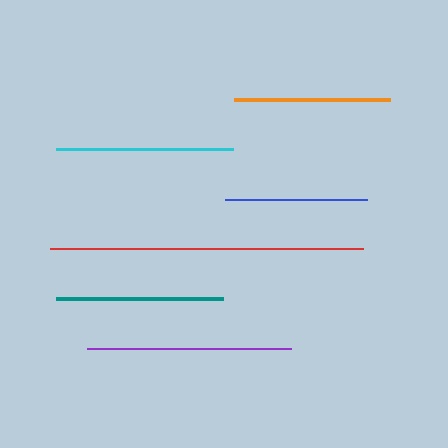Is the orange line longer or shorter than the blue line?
The orange line is longer than the blue line.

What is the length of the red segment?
The red segment is approximately 312 pixels long.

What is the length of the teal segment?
The teal segment is approximately 167 pixels long.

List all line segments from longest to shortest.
From longest to shortest: red, purple, cyan, teal, orange, blue.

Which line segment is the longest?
The red line is the longest at approximately 312 pixels.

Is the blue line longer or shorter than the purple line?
The purple line is longer than the blue line.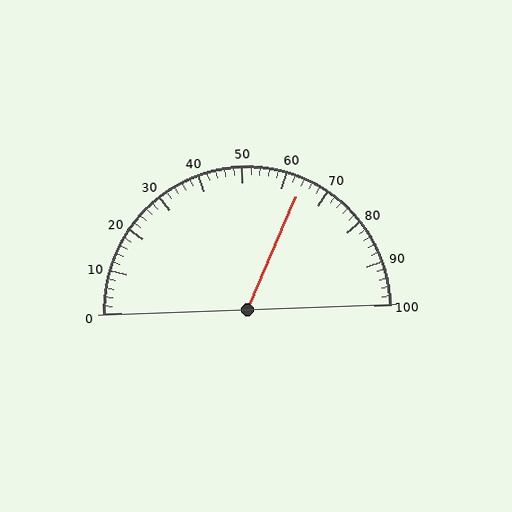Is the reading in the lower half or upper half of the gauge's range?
The reading is in the upper half of the range (0 to 100).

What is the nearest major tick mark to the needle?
The nearest major tick mark is 60.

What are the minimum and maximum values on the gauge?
The gauge ranges from 0 to 100.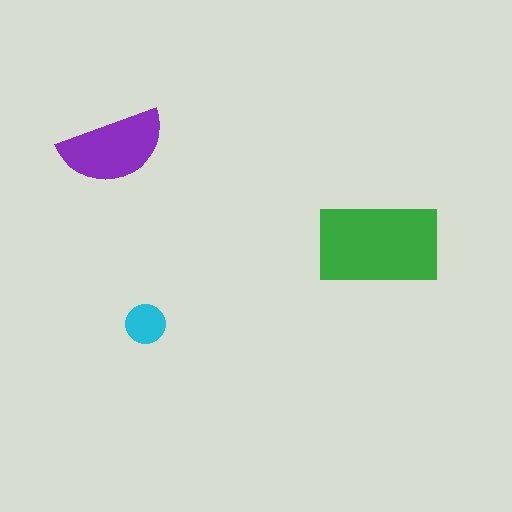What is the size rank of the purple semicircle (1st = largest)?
2nd.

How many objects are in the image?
There are 3 objects in the image.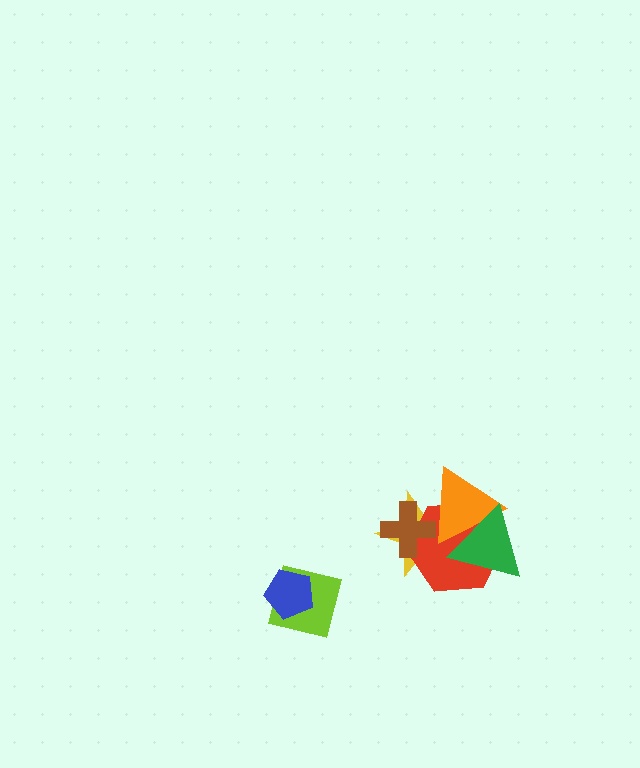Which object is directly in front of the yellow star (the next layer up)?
The red hexagon is directly in front of the yellow star.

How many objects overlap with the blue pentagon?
1 object overlaps with the blue pentagon.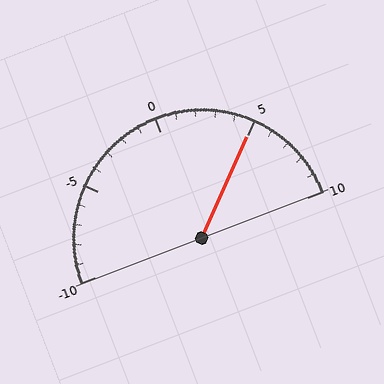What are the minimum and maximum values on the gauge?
The gauge ranges from -10 to 10.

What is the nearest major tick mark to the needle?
The nearest major tick mark is 5.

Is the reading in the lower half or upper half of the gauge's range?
The reading is in the upper half of the range (-10 to 10).